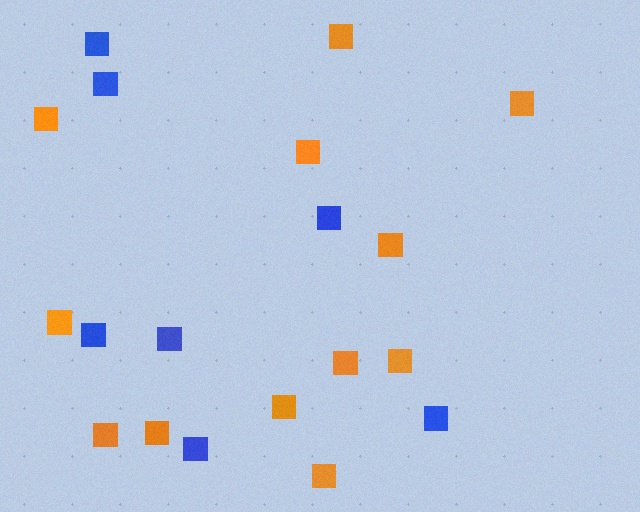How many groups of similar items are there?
There are 2 groups: one group of blue squares (7) and one group of orange squares (12).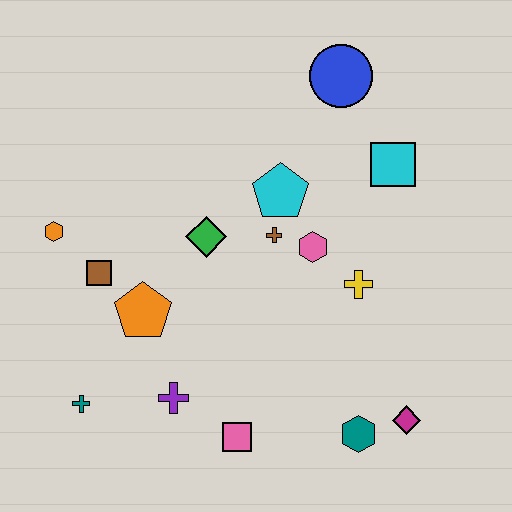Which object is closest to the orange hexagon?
The brown square is closest to the orange hexagon.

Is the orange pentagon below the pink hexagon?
Yes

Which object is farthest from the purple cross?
The blue circle is farthest from the purple cross.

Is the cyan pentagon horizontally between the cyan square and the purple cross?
Yes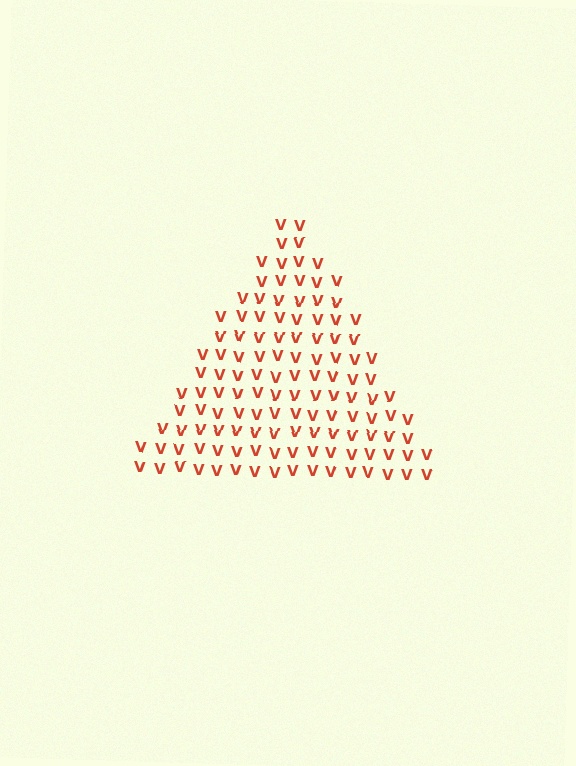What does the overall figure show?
The overall figure shows a triangle.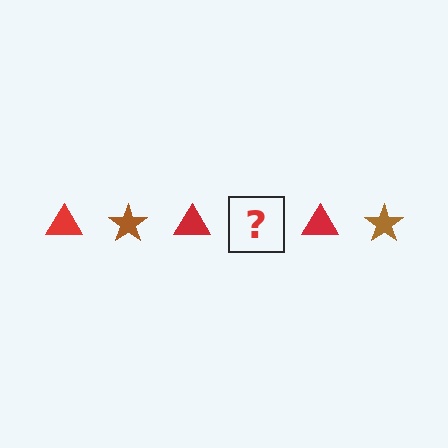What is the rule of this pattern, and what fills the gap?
The rule is that the pattern alternates between red triangle and brown star. The gap should be filled with a brown star.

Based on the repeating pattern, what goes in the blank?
The blank should be a brown star.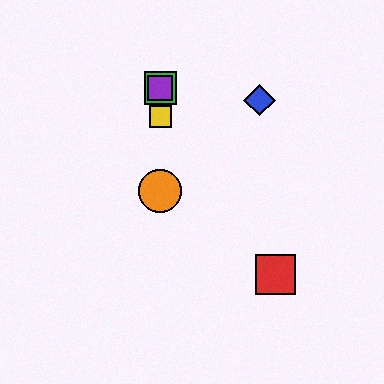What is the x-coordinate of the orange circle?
The orange circle is at x≈160.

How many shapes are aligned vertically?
4 shapes (the green square, the yellow square, the purple square, the orange circle) are aligned vertically.